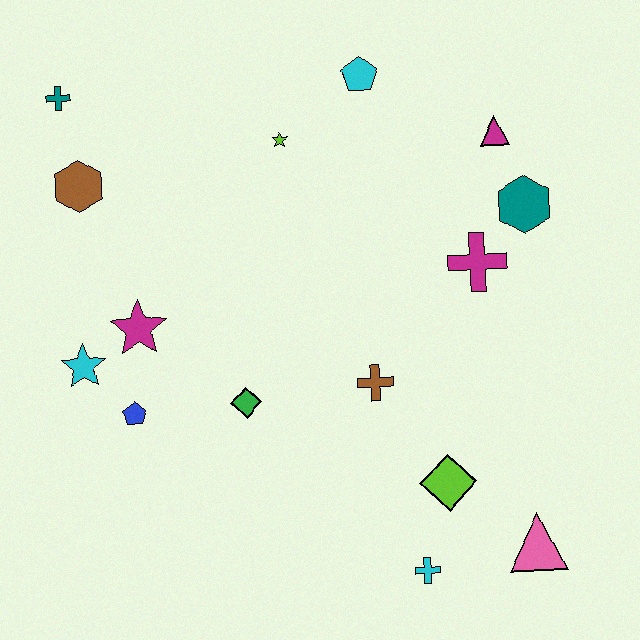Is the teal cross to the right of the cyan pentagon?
No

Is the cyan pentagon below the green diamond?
No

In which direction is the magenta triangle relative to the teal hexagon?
The magenta triangle is above the teal hexagon.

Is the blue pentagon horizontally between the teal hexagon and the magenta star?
No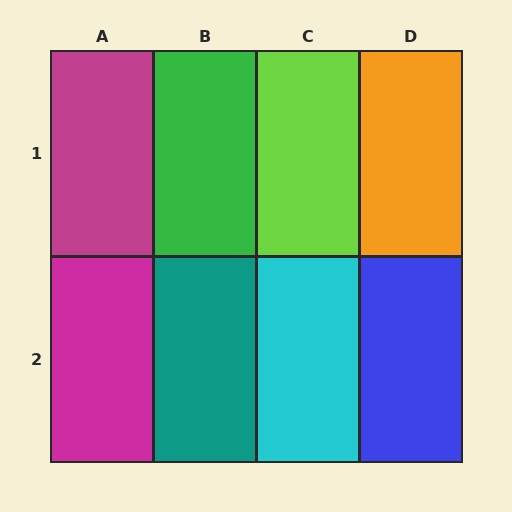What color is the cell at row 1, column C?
Lime.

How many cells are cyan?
1 cell is cyan.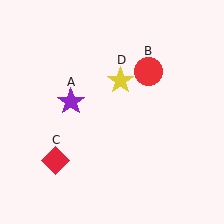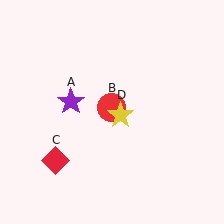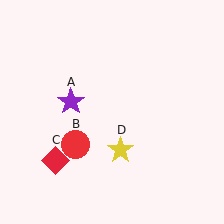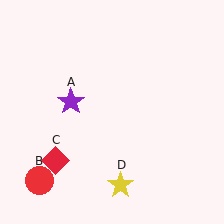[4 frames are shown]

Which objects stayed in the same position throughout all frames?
Purple star (object A) and red diamond (object C) remained stationary.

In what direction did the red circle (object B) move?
The red circle (object B) moved down and to the left.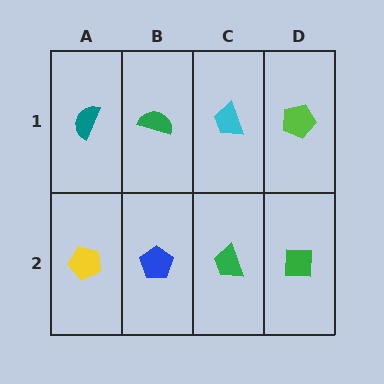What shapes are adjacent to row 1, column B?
A blue pentagon (row 2, column B), a teal semicircle (row 1, column A), a cyan trapezoid (row 1, column C).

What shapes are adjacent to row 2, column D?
A lime pentagon (row 1, column D), a green trapezoid (row 2, column C).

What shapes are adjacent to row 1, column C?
A green trapezoid (row 2, column C), a green semicircle (row 1, column B), a lime pentagon (row 1, column D).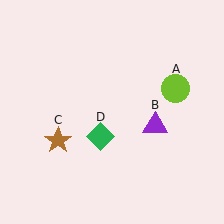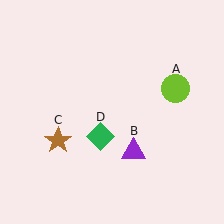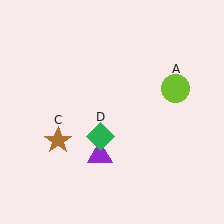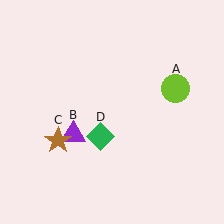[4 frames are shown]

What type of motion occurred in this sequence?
The purple triangle (object B) rotated clockwise around the center of the scene.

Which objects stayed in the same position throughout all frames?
Lime circle (object A) and brown star (object C) and green diamond (object D) remained stationary.